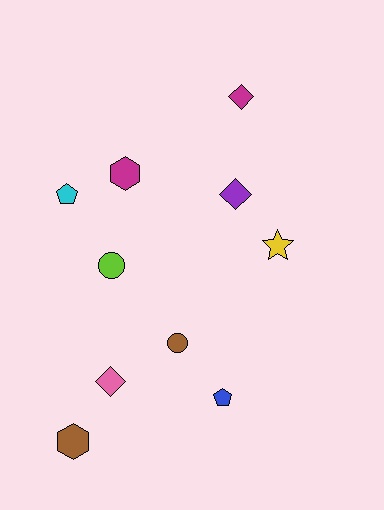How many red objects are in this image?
There are no red objects.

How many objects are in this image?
There are 10 objects.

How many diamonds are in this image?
There are 3 diamonds.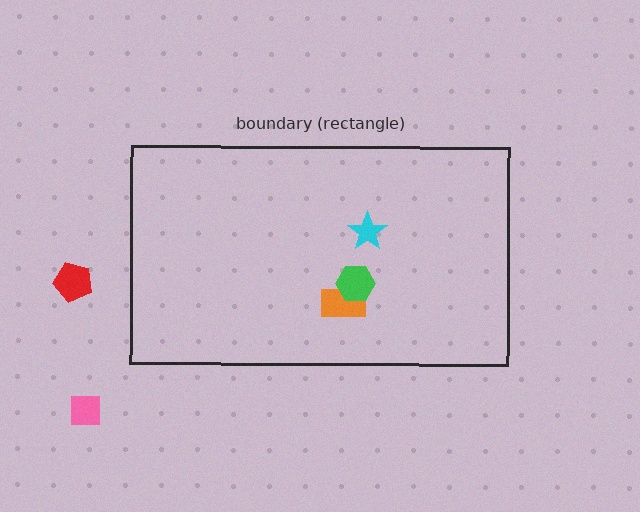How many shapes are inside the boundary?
3 inside, 2 outside.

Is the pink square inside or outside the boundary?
Outside.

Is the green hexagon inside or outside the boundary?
Inside.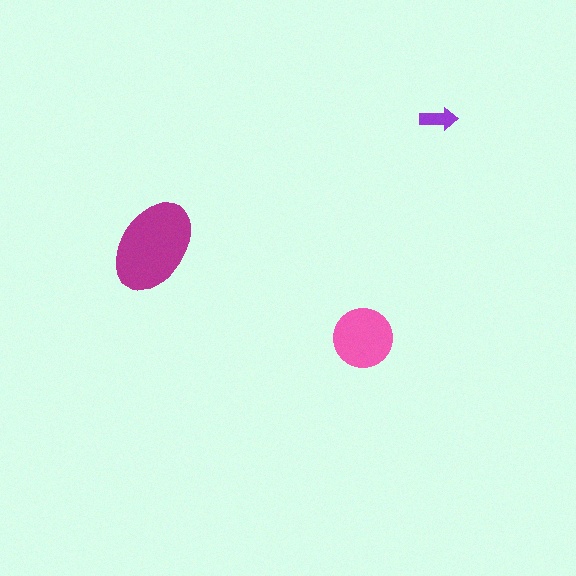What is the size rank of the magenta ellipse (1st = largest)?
1st.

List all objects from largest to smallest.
The magenta ellipse, the pink circle, the purple arrow.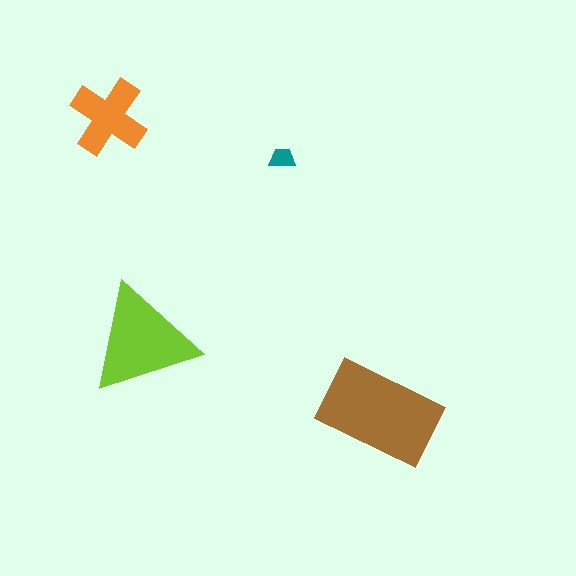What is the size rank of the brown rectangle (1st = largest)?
1st.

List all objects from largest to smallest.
The brown rectangle, the lime triangle, the orange cross, the teal trapezoid.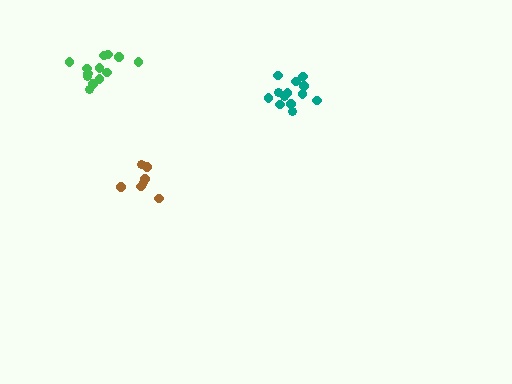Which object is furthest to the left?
The green cluster is leftmost.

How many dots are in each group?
Group 1: 7 dots, Group 2: 13 dots, Group 3: 13 dots (33 total).